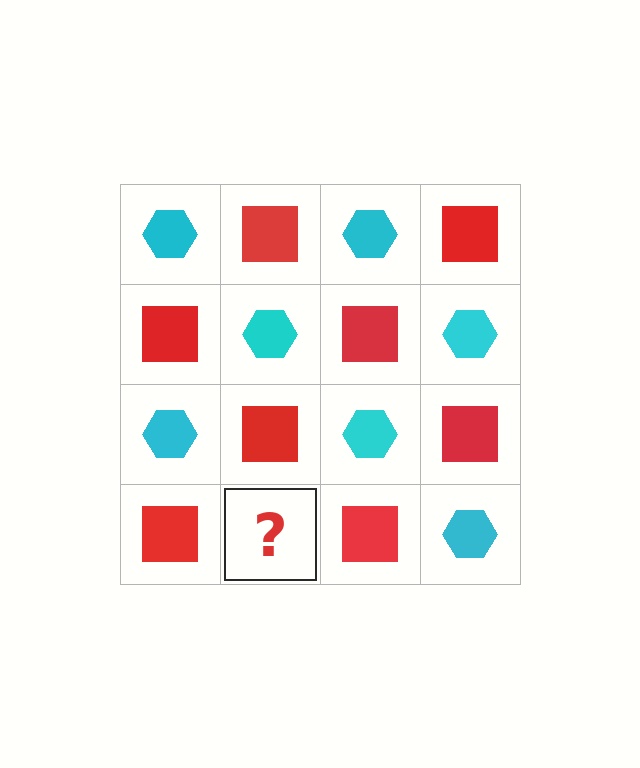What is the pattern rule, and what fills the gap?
The rule is that it alternates cyan hexagon and red square in a checkerboard pattern. The gap should be filled with a cyan hexagon.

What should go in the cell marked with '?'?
The missing cell should contain a cyan hexagon.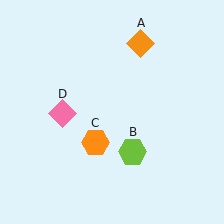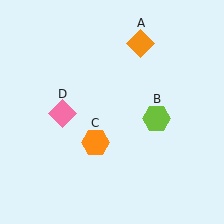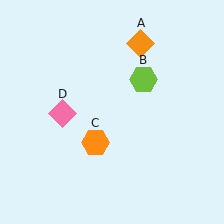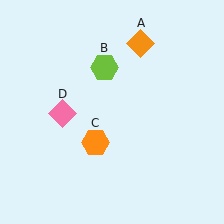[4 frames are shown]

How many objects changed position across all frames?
1 object changed position: lime hexagon (object B).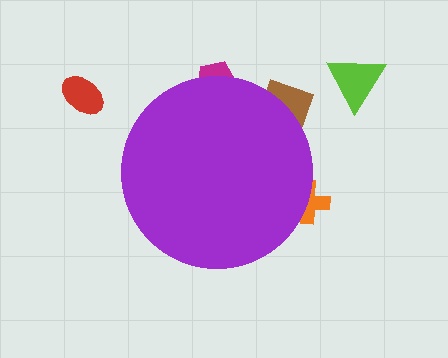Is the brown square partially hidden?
Yes, the brown square is partially hidden behind the purple circle.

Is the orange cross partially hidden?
Yes, the orange cross is partially hidden behind the purple circle.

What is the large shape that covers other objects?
A purple circle.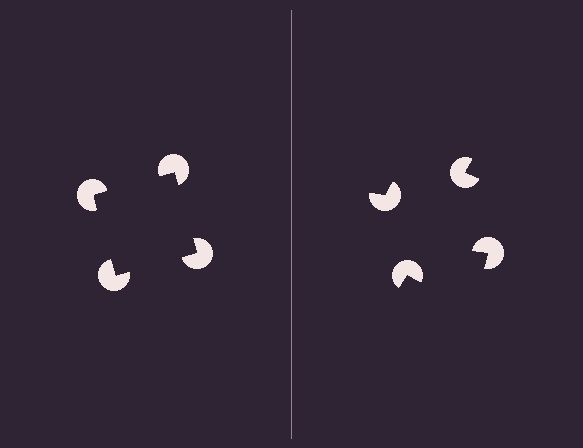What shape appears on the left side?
An illusory square.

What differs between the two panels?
The pac-man discs are positioned identically on both sides; only the wedge orientations differ. On the left they align to a square; on the right they are misaligned.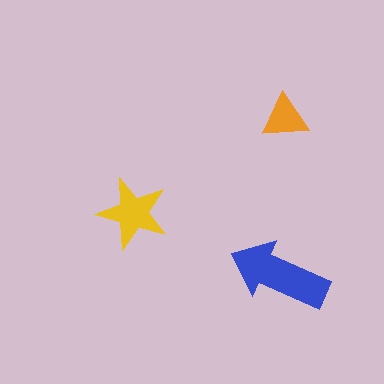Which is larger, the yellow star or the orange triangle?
The yellow star.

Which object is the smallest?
The orange triangle.